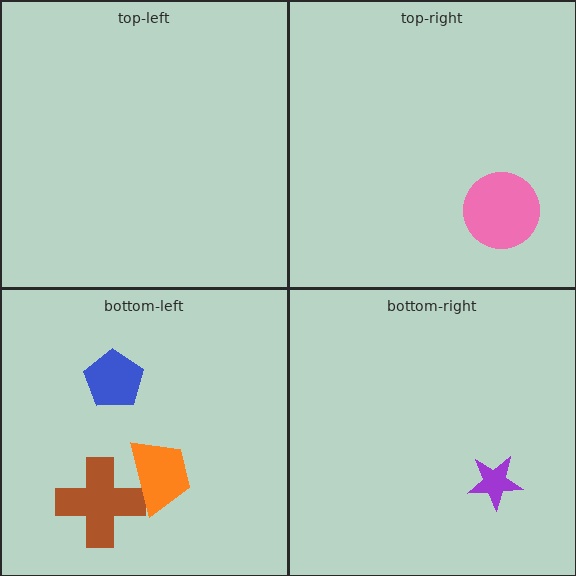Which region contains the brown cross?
The bottom-left region.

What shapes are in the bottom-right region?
The purple star.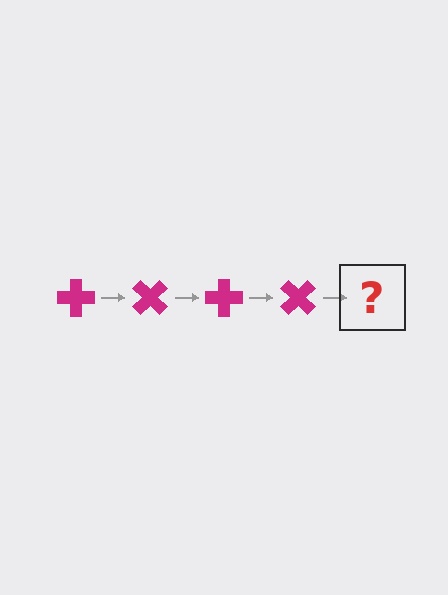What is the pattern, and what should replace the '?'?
The pattern is that the cross rotates 45 degrees each step. The '?' should be a magenta cross rotated 180 degrees.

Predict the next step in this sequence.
The next step is a magenta cross rotated 180 degrees.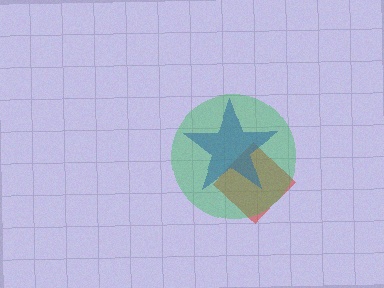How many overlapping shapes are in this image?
There are 3 overlapping shapes in the image.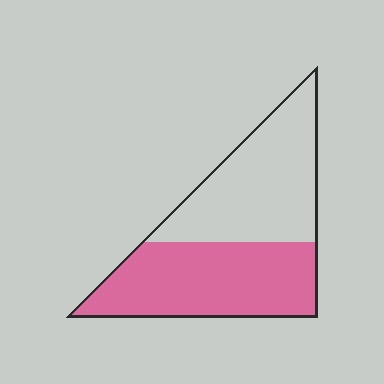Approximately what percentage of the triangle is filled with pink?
Approximately 50%.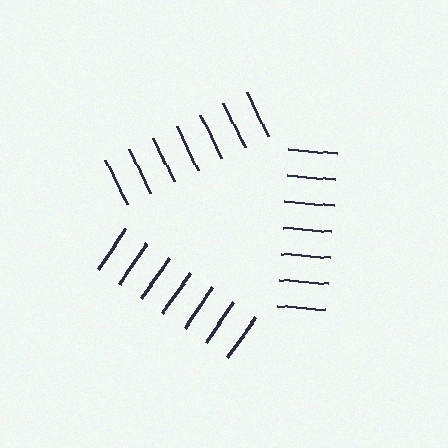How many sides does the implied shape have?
3 sides — the line-ends trace a triangle.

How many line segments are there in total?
21 — 7 along each of the 3 edges.